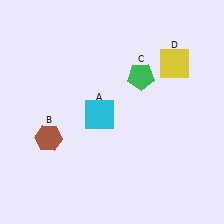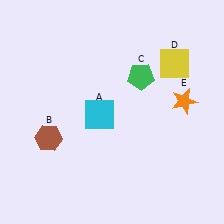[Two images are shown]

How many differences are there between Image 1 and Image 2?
There is 1 difference between the two images.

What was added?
An orange star (E) was added in Image 2.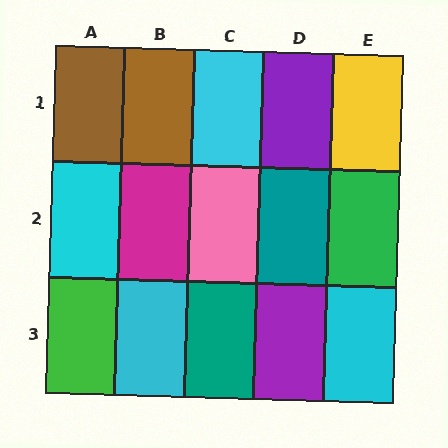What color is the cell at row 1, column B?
Brown.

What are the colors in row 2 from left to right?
Cyan, magenta, pink, teal, green.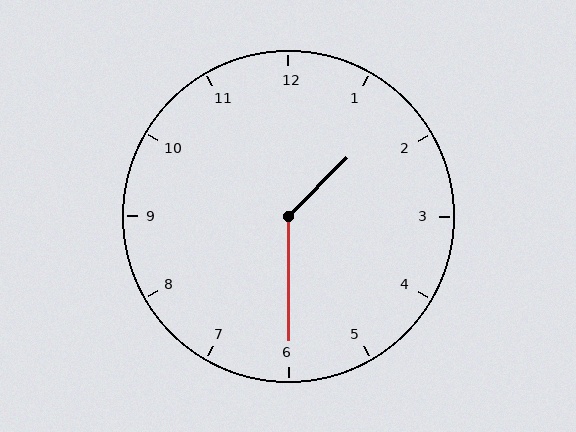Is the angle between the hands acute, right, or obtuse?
It is obtuse.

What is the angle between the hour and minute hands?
Approximately 135 degrees.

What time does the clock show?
1:30.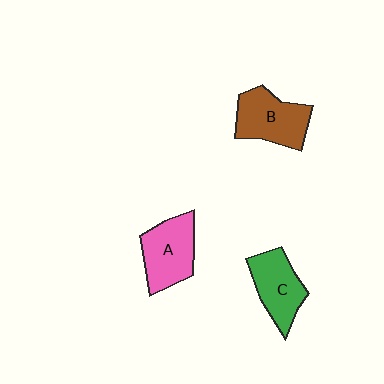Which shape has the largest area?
Shape B (brown).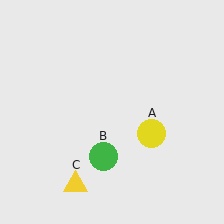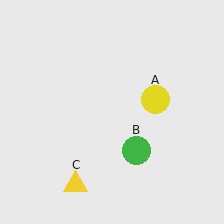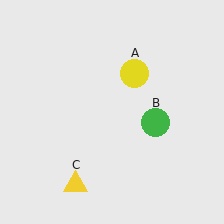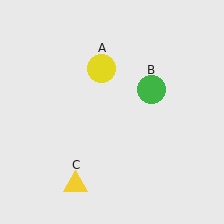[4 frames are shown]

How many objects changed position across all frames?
2 objects changed position: yellow circle (object A), green circle (object B).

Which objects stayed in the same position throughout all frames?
Yellow triangle (object C) remained stationary.